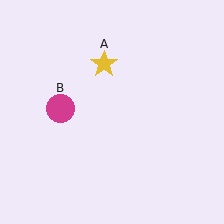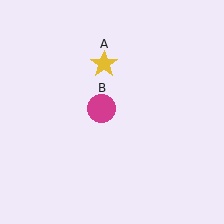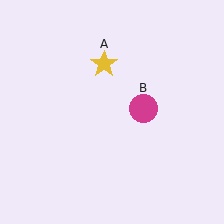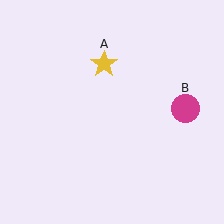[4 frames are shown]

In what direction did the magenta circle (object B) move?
The magenta circle (object B) moved right.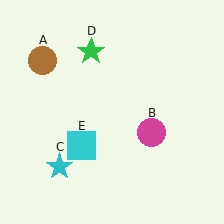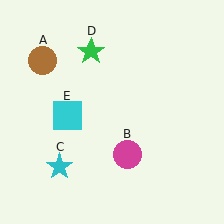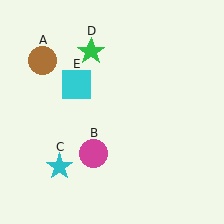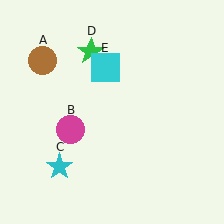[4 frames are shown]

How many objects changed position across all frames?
2 objects changed position: magenta circle (object B), cyan square (object E).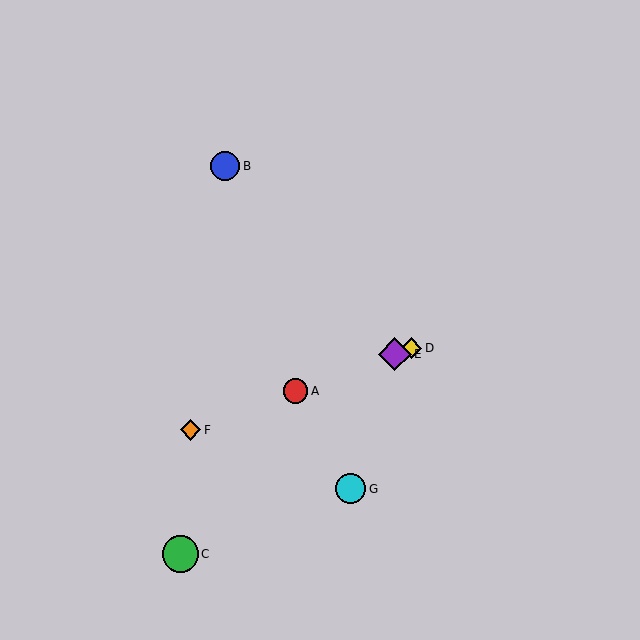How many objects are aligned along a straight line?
4 objects (A, D, E, F) are aligned along a straight line.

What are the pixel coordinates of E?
Object E is at (395, 354).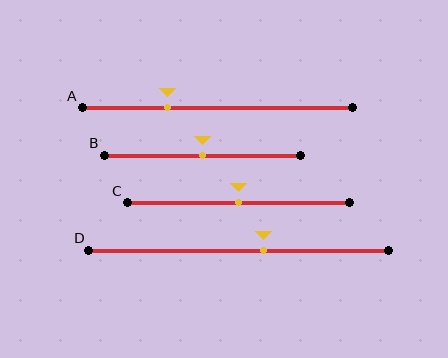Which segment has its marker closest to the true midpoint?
Segment B has its marker closest to the true midpoint.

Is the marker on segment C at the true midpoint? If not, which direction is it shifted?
Yes, the marker on segment C is at the true midpoint.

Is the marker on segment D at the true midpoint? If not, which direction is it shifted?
No, the marker on segment D is shifted to the right by about 8% of the segment length.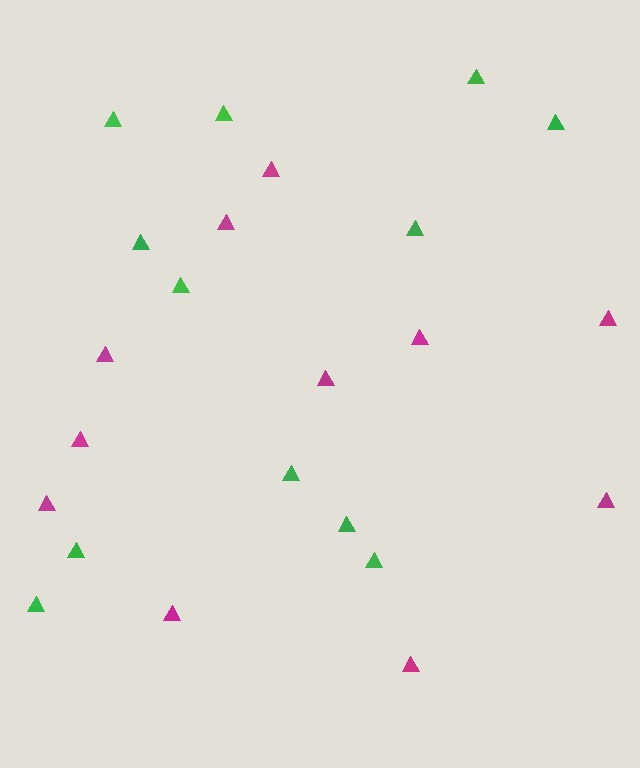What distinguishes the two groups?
There are 2 groups: one group of green triangles (12) and one group of magenta triangles (11).